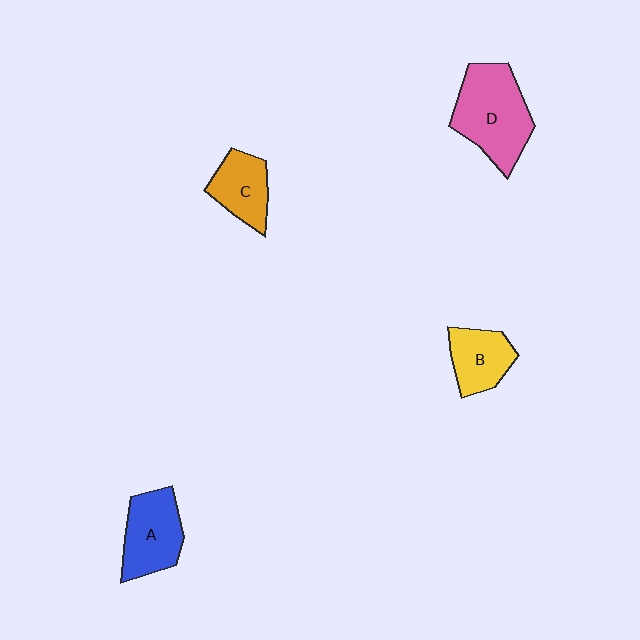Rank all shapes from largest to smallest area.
From largest to smallest: D (pink), A (blue), B (yellow), C (orange).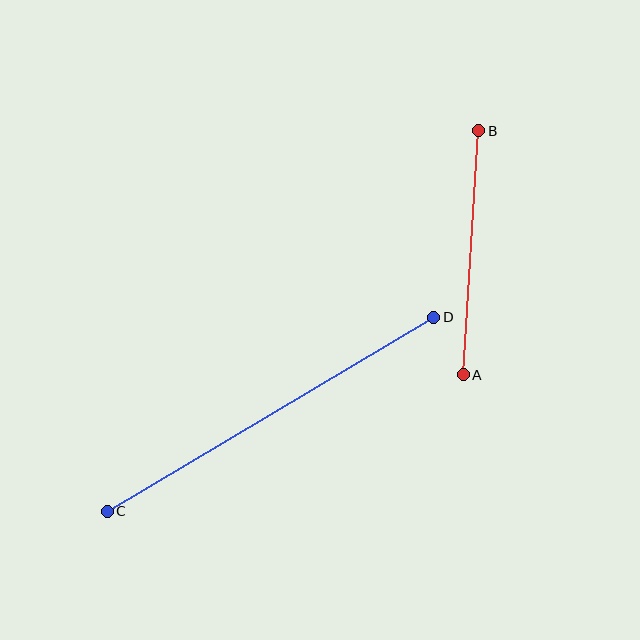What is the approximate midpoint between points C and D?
The midpoint is at approximately (271, 414) pixels.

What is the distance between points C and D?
The distance is approximately 380 pixels.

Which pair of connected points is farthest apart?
Points C and D are farthest apart.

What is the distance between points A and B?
The distance is approximately 245 pixels.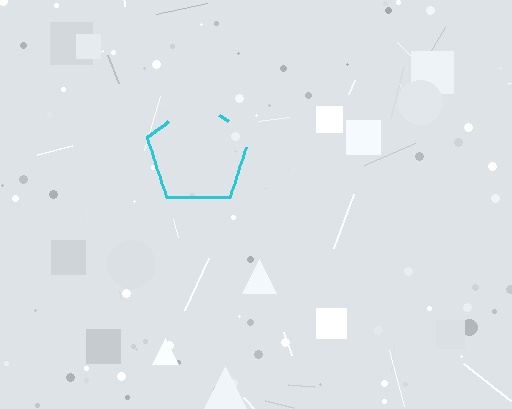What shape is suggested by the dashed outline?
The dashed outline suggests a pentagon.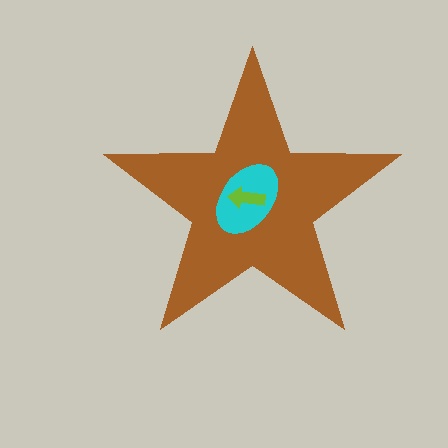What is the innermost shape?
The lime arrow.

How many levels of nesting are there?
3.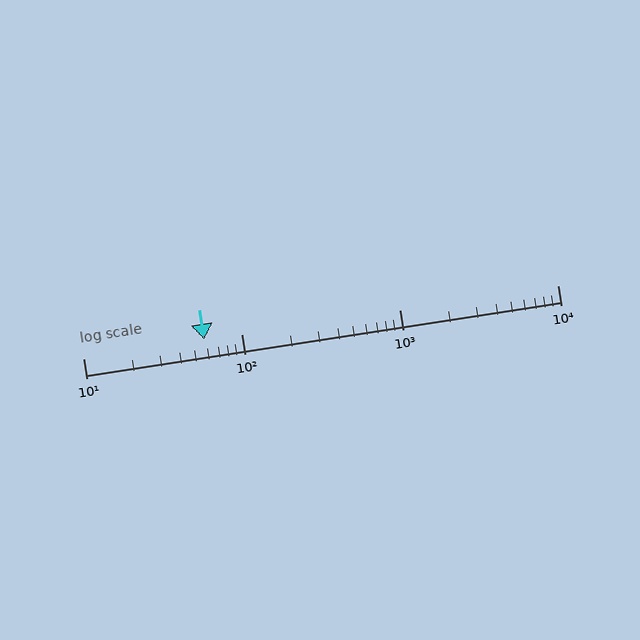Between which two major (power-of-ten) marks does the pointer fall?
The pointer is between 10 and 100.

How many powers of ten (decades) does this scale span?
The scale spans 3 decades, from 10 to 10000.